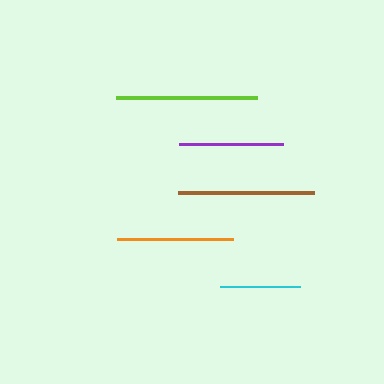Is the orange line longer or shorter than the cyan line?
The orange line is longer than the cyan line.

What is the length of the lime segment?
The lime segment is approximately 141 pixels long.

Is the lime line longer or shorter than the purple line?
The lime line is longer than the purple line.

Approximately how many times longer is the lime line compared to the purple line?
The lime line is approximately 1.4 times the length of the purple line.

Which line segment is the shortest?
The cyan line is the shortest at approximately 80 pixels.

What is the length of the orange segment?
The orange segment is approximately 116 pixels long.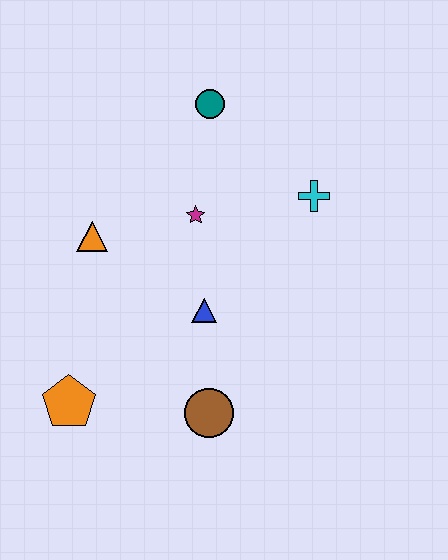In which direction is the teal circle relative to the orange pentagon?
The teal circle is above the orange pentagon.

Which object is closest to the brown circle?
The blue triangle is closest to the brown circle.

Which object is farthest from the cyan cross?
The orange pentagon is farthest from the cyan cross.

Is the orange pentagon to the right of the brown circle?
No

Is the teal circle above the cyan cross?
Yes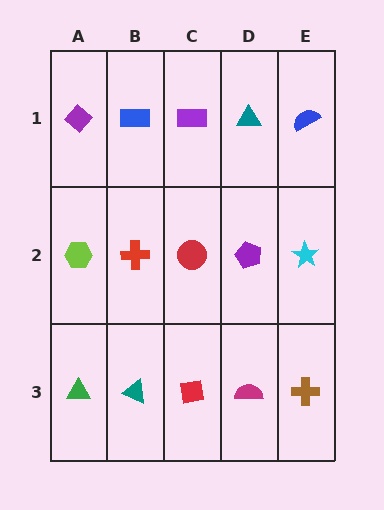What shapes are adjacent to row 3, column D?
A purple pentagon (row 2, column D), a red square (row 3, column C), a brown cross (row 3, column E).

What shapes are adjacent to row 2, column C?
A purple rectangle (row 1, column C), a red square (row 3, column C), a red cross (row 2, column B), a purple pentagon (row 2, column D).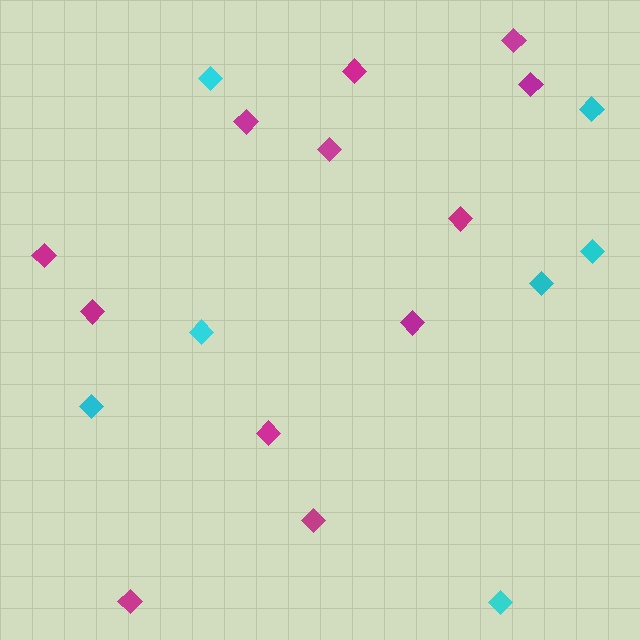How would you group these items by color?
There are 2 groups: one group of cyan diamonds (7) and one group of magenta diamonds (12).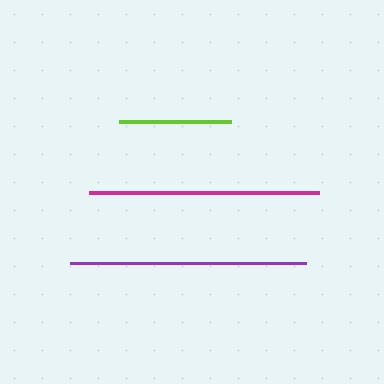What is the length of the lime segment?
The lime segment is approximately 113 pixels long.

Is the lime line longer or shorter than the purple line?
The purple line is longer than the lime line.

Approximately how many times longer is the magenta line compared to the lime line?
The magenta line is approximately 2.0 times the length of the lime line.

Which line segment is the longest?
The purple line is the longest at approximately 236 pixels.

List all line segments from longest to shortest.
From longest to shortest: purple, magenta, lime.